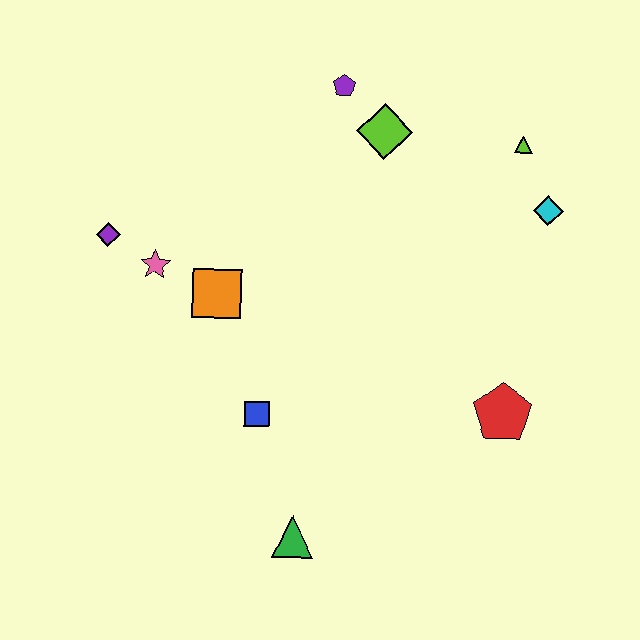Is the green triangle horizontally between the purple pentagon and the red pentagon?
No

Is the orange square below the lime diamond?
Yes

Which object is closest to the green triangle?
The blue square is closest to the green triangle.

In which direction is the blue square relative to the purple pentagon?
The blue square is below the purple pentagon.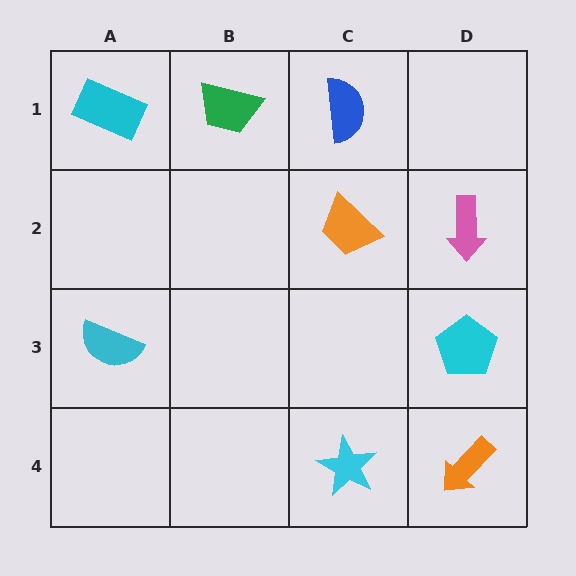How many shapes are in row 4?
2 shapes.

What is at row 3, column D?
A cyan pentagon.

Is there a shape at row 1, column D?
No, that cell is empty.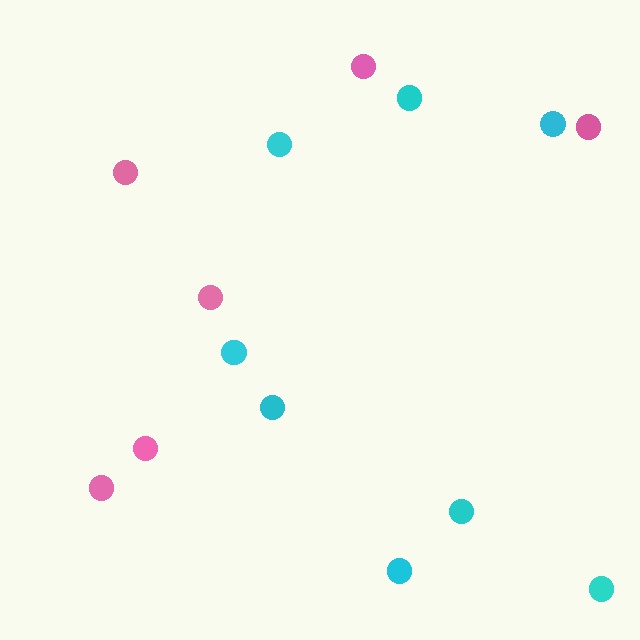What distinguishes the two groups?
There are 2 groups: one group of cyan circles (8) and one group of pink circles (6).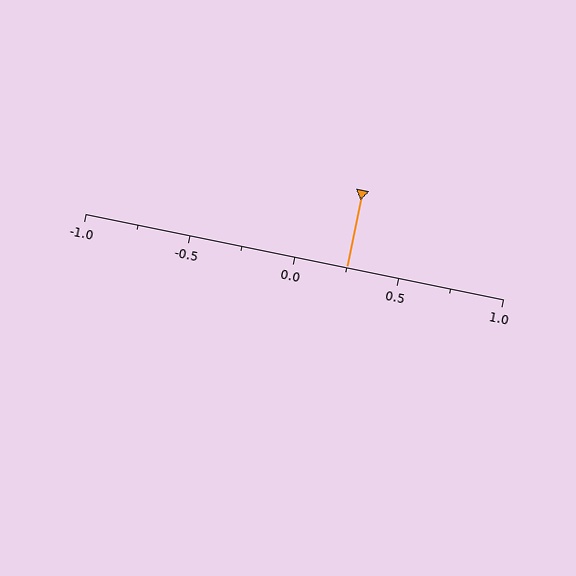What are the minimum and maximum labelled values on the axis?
The axis runs from -1.0 to 1.0.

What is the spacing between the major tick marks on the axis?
The major ticks are spaced 0.5 apart.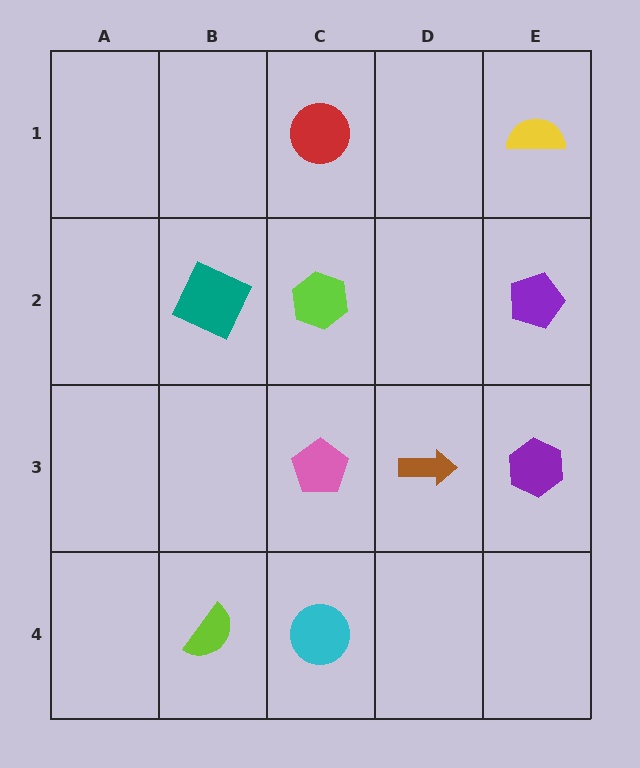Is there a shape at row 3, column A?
No, that cell is empty.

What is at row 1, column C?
A red circle.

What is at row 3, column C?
A pink pentagon.